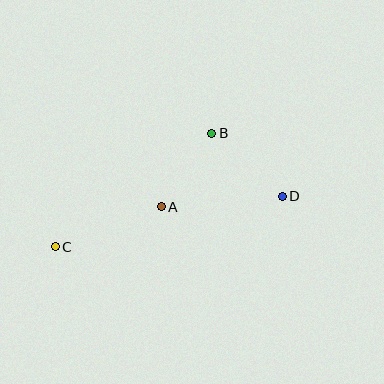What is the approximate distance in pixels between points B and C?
The distance between B and C is approximately 193 pixels.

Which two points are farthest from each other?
Points C and D are farthest from each other.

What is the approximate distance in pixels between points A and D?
The distance between A and D is approximately 121 pixels.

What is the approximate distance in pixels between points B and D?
The distance between B and D is approximately 95 pixels.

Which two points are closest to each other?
Points A and B are closest to each other.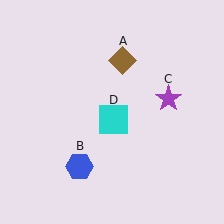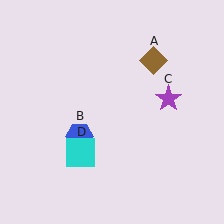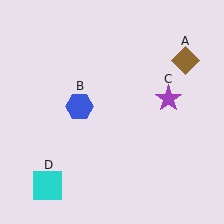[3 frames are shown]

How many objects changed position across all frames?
3 objects changed position: brown diamond (object A), blue hexagon (object B), cyan square (object D).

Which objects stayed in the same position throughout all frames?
Purple star (object C) remained stationary.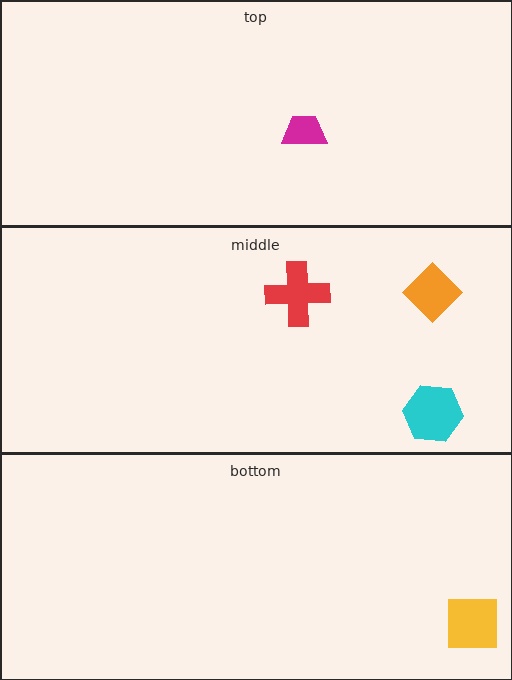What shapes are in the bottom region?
The yellow square.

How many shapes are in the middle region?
3.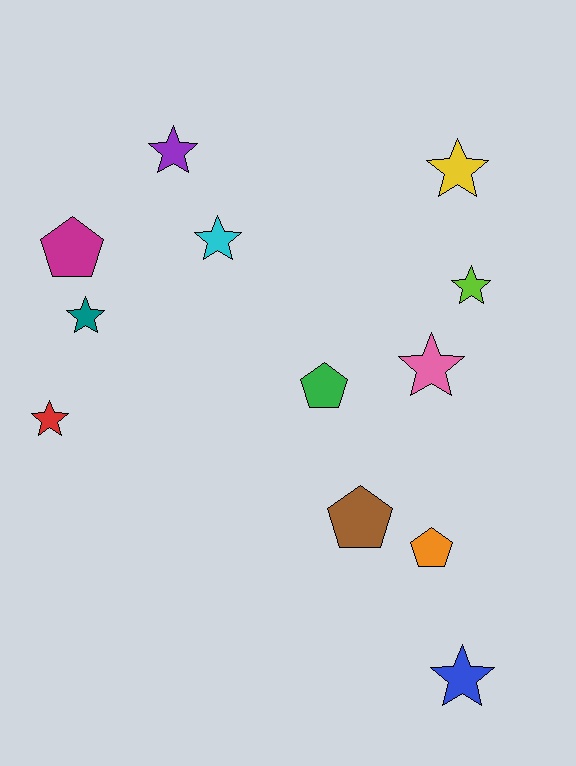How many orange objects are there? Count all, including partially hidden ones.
There is 1 orange object.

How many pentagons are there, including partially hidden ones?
There are 4 pentagons.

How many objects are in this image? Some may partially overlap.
There are 12 objects.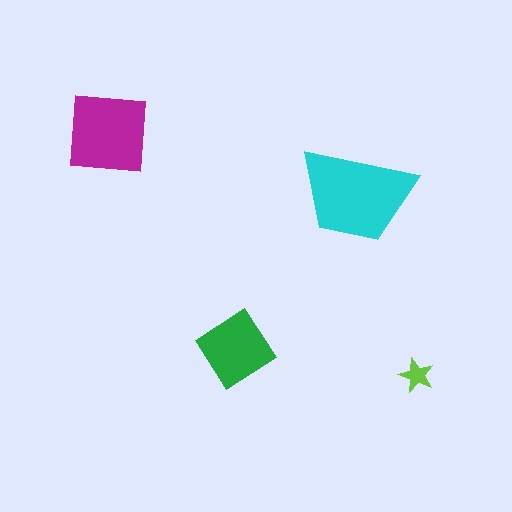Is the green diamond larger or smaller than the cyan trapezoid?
Smaller.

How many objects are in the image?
There are 4 objects in the image.